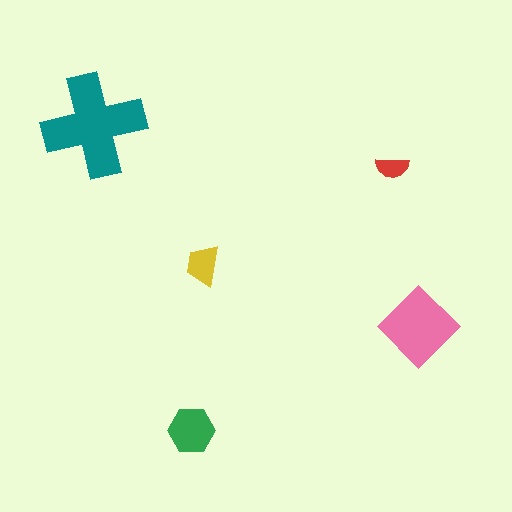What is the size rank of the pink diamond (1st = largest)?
2nd.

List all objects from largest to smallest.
The teal cross, the pink diamond, the green hexagon, the yellow trapezoid, the red semicircle.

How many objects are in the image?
There are 5 objects in the image.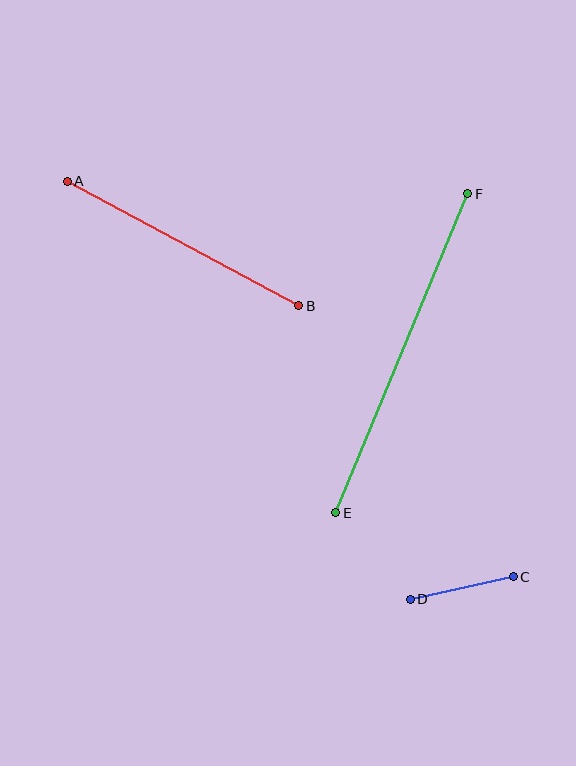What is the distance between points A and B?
The distance is approximately 263 pixels.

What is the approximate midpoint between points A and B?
The midpoint is at approximately (183, 244) pixels.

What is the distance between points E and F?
The distance is approximately 345 pixels.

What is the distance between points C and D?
The distance is approximately 105 pixels.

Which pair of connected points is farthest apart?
Points E and F are farthest apart.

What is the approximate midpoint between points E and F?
The midpoint is at approximately (402, 353) pixels.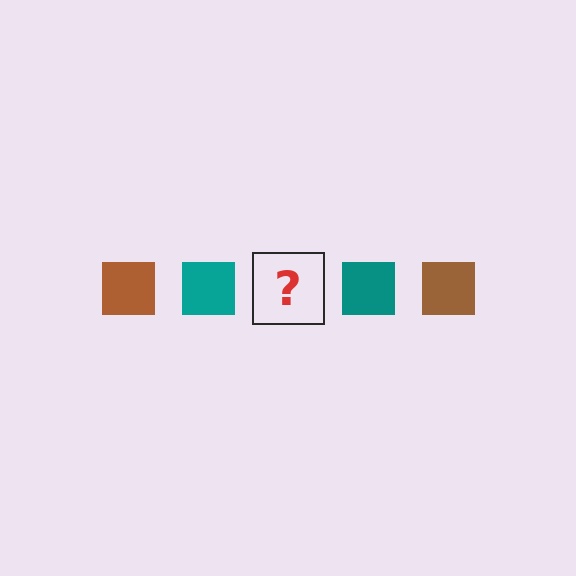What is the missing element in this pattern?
The missing element is a brown square.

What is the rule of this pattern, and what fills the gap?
The rule is that the pattern cycles through brown, teal squares. The gap should be filled with a brown square.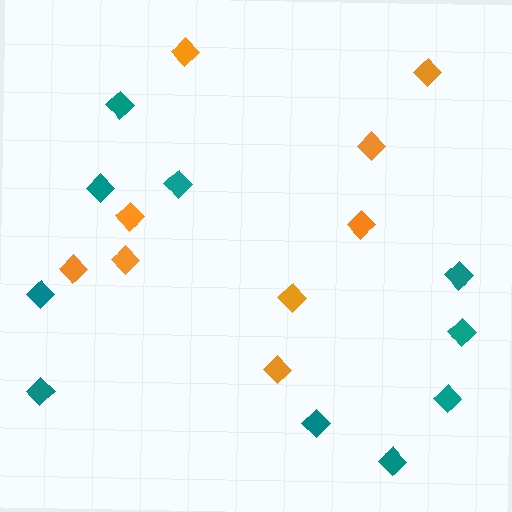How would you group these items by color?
There are 2 groups: one group of orange diamonds (9) and one group of teal diamonds (10).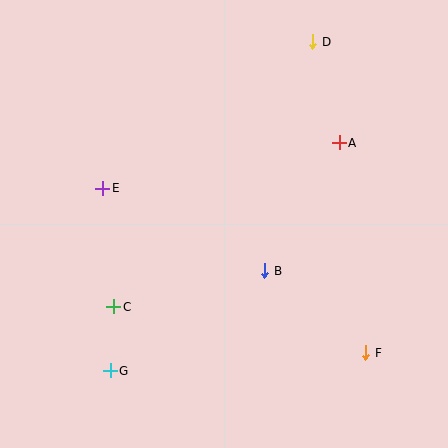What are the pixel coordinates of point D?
Point D is at (313, 42).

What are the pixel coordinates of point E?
Point E is at (103, 188).